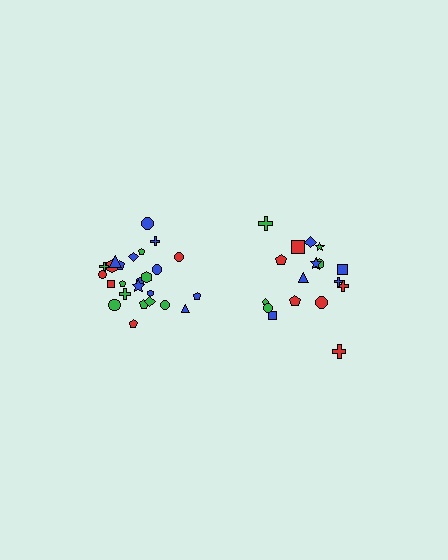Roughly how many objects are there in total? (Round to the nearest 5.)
Roughly 45 objects in total.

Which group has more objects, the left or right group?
The left group.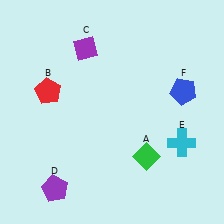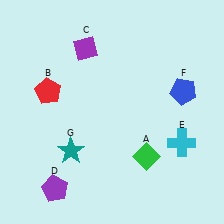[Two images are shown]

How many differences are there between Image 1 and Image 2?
There is 1 difference between the two images.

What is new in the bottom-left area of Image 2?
A teal star (G) was added in the bottom-left area of Image 2.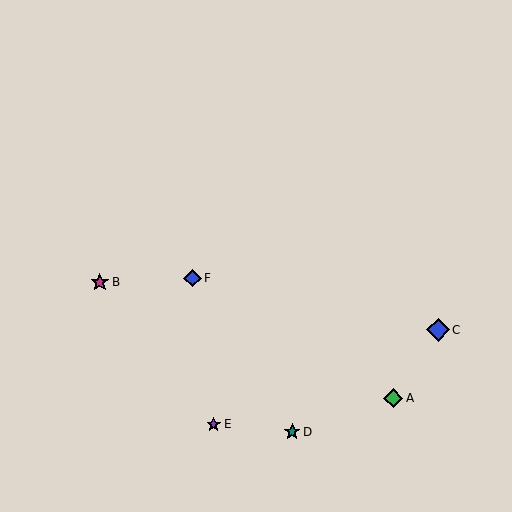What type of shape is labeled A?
Shape A is a green diamond.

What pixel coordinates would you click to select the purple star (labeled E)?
Click at (214, 424) to select the purple star E.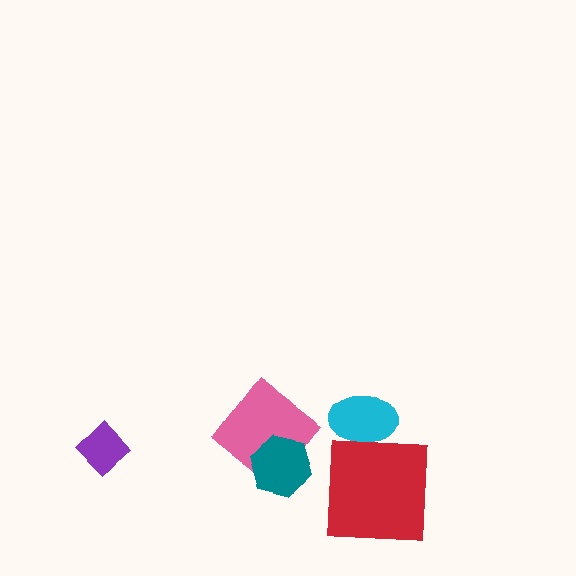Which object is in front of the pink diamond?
The teal hexagon is in front of the pink diamond.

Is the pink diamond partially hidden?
Yes, it is partially covered by another shape.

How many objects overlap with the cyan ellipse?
1 object overlaps with the cyan ellipse.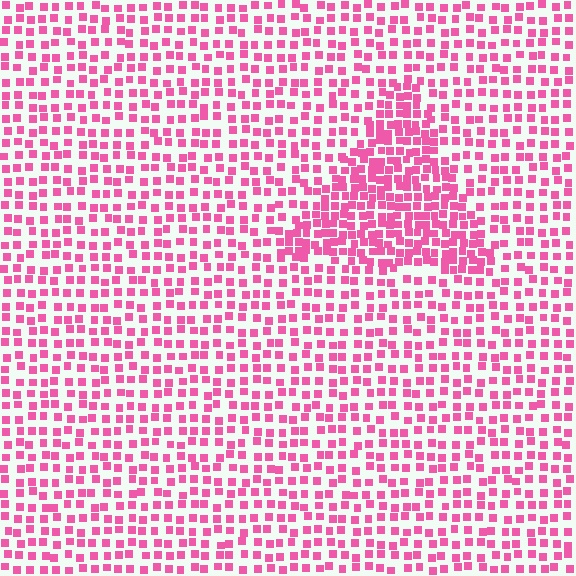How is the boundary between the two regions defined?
The boundary is defined by a change in element density (approximately 1.9x ratio). All elements are the same color, size, and shape.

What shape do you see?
I see a triangle.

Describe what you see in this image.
The image contains small pink elements arranged at two different densities. A triangle-shaped region is visible where the elements are more densely packed than the surrounding area.